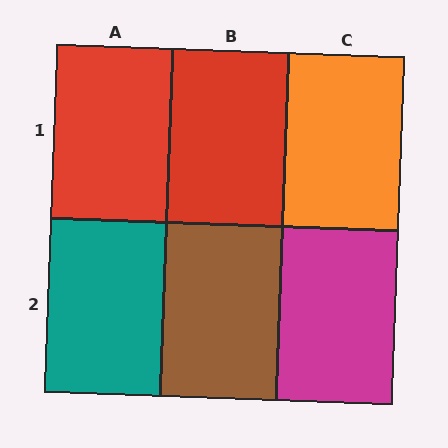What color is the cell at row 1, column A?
Red.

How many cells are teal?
1 cell is teal.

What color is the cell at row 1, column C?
Orange.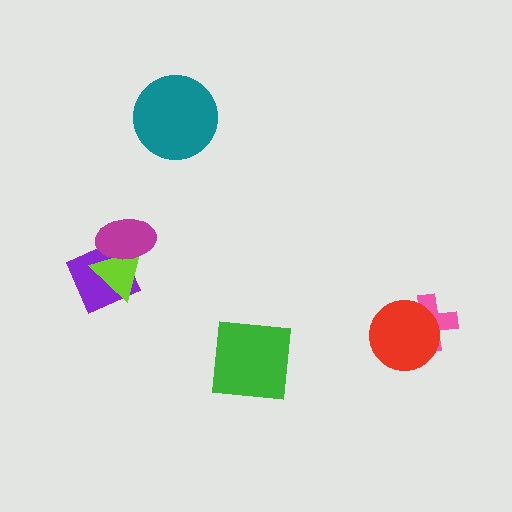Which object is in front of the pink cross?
The red circle is in front of the pink cross.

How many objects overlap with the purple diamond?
2 objects overlap with the purple diamond.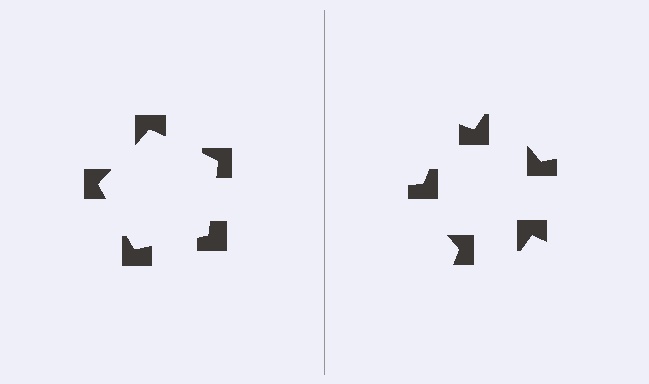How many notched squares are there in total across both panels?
10 — 5 on each side.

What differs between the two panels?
The notched squares are positioned identically on both sides; only the wedge orientations differ. On the left they align to a pentagon; on the right they are misaligned.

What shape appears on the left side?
An illusory pentagon.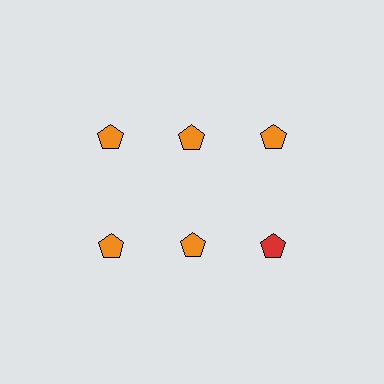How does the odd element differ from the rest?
It has a different color: red instead of orange.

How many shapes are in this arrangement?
There are 6 shapes arranged in a grid pattern.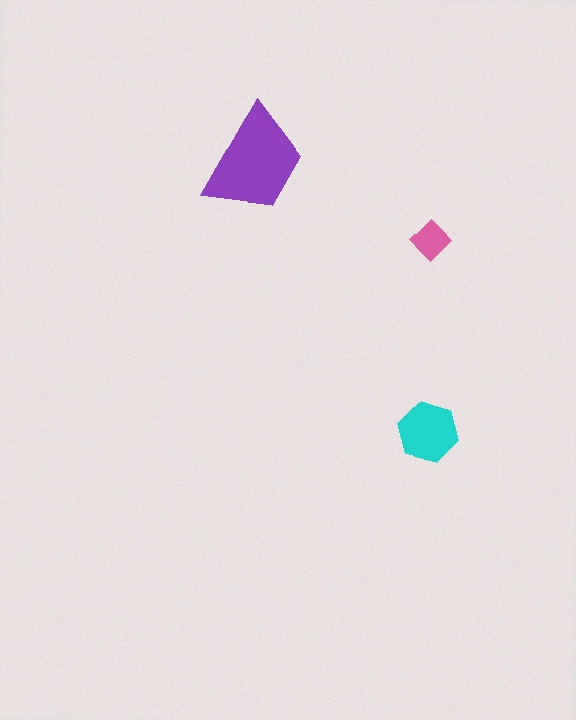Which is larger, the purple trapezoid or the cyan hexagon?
The purple trapezoid.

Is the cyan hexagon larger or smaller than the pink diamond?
Larger.